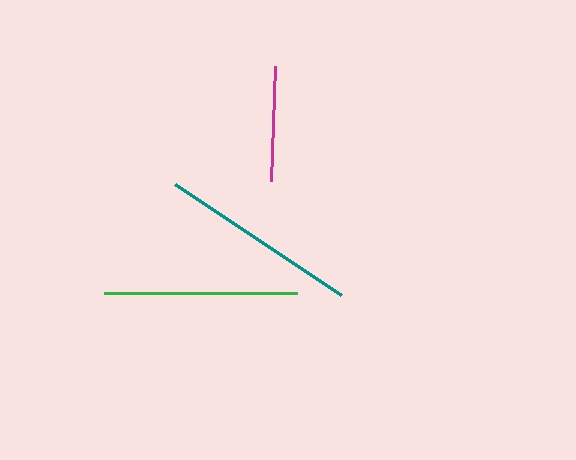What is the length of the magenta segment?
The magenta segment is approximately 116 pixels long.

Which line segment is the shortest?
The magenta line is the shortest at approximately 116 pixels.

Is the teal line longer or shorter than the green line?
The teal line is longer than the green line.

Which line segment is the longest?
The teal line is the longest at approximately 199 pixels.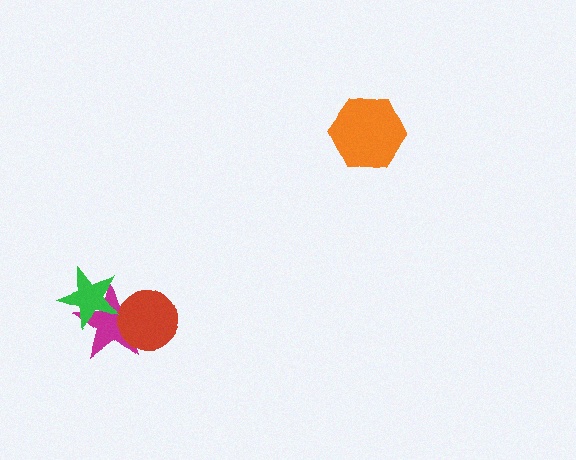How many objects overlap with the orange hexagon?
0 objects overlap with the orange hexagon.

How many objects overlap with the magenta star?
2 objects overlap with the magenta star.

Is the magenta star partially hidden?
Yes, it is partially covered by another shape.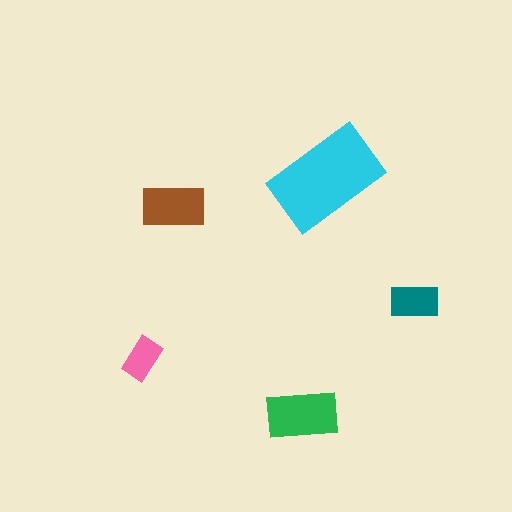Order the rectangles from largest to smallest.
the cyan one, the green one, the brown one, the teal one, the pink one.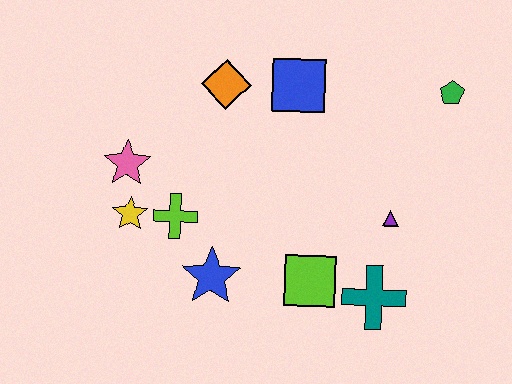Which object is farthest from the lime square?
The green pentagon is farthest from the lime square.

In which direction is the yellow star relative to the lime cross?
The yellow star is to the left of the lime cross.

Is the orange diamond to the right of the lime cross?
Yes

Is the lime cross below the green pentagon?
Yes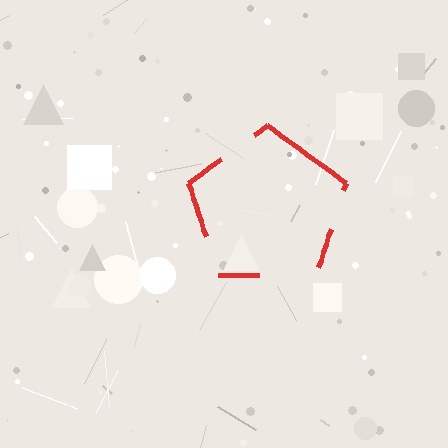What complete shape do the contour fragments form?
The contour fragments form a pentagon.